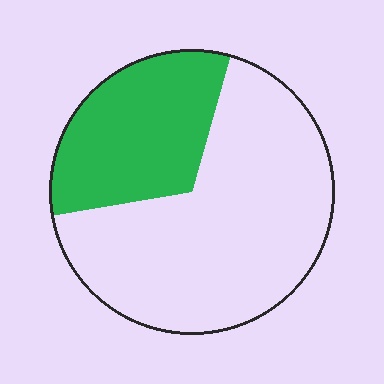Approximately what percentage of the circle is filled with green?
Approximately 30%.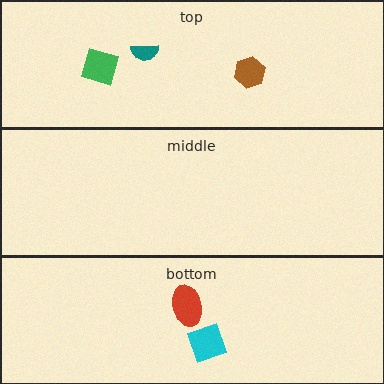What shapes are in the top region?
The brown hexagon, the teal semicircle, the green square.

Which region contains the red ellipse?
The bottom region.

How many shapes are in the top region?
3.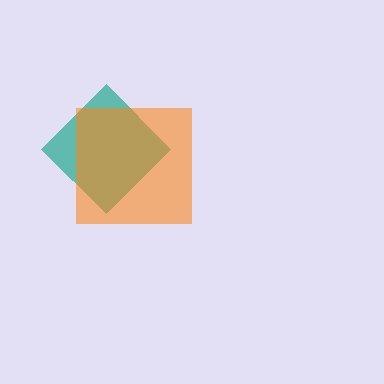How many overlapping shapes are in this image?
There are 2 overlapping shapes in the image.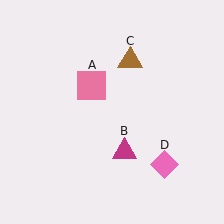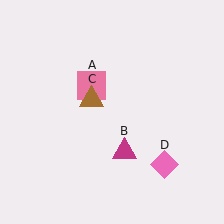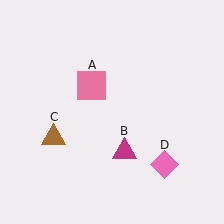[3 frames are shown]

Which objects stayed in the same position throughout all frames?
Pink square (object A) and magenta triangle (object B) and pink diamond (object D) remained stationary.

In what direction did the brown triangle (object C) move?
The brown triangle (object C) moved down and to the left.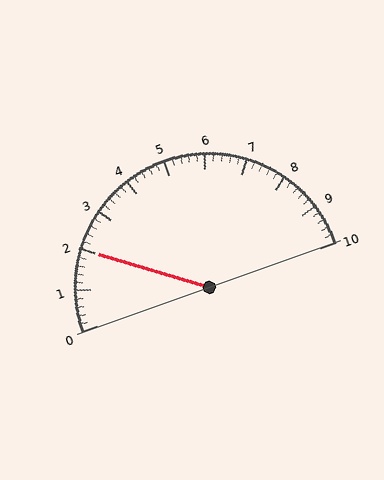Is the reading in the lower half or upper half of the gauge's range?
The reading is in the lower half of the range (0 to 10).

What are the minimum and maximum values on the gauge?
The gauge ranges from 0 to 10.